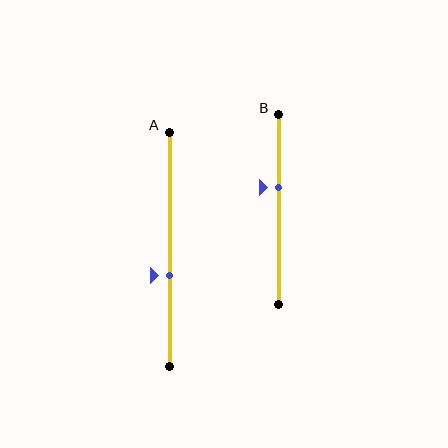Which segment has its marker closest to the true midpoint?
Segment A has its marker closest to the true midpoint.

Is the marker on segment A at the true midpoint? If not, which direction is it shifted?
No, the marker on segment A is shifted downward by about 11% of the segment length.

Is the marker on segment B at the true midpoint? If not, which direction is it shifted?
No, the marker on segment B is shifted upward by about 12% of the segment length.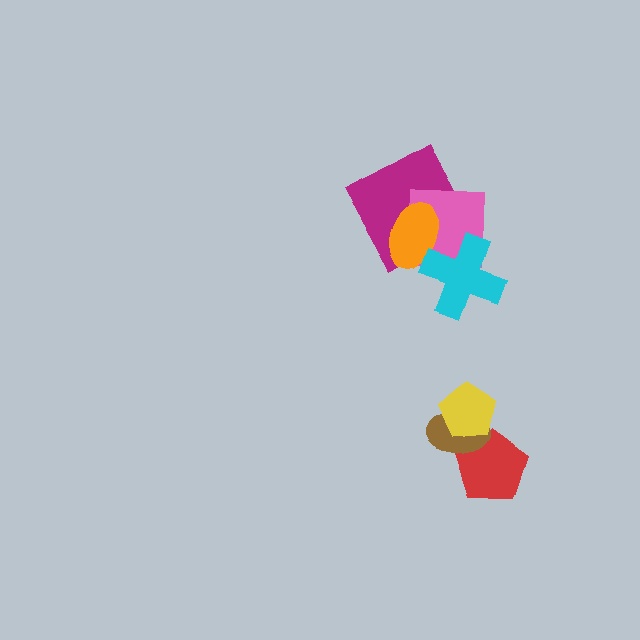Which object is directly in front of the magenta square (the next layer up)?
The pink square is directly in front of the magenta square.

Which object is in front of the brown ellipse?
The yellow pentagon is in front of the brown ellipse.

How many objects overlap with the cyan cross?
2 objects overlap with the cyan cross.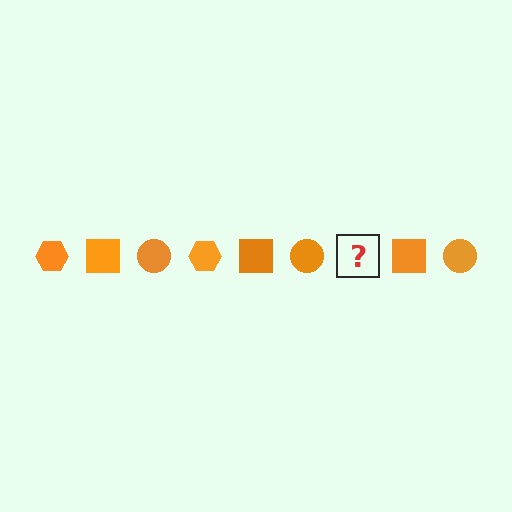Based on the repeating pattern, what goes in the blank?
The blank should be an orange hexagon.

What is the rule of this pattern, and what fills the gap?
The rule is that the pattern cycles through hexagon, square, circle shapes in orange. The gap should be filled with an orange hexagon.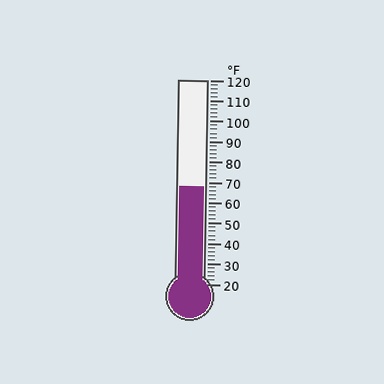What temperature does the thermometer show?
The thermometer shows approximately 68°F.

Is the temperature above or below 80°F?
The temperature is below 80°F.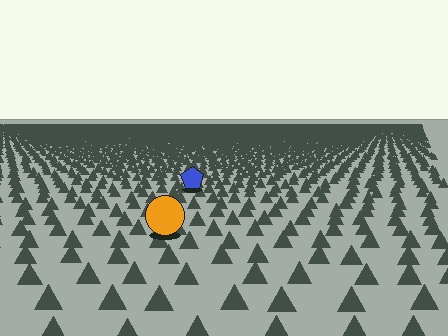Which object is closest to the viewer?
The orange circle is closest. The texture marks near it are larger and more spread out.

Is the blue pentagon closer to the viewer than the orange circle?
No. The orange circle is closer — you can tell from the texture gradient: the ground texture is coarser near it.